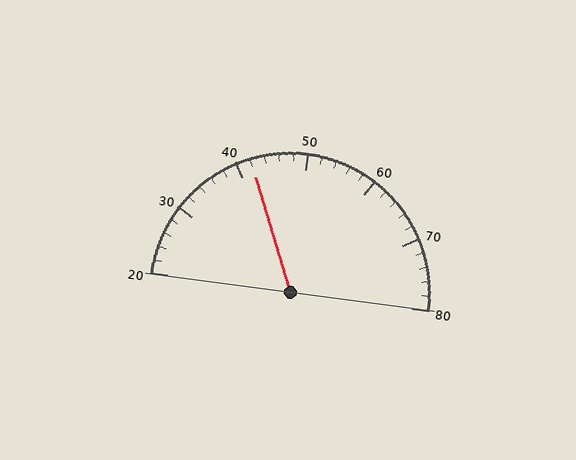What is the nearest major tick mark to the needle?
The nearest major tick mark is 40.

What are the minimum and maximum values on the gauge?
The gauge ranges from 20 to 80.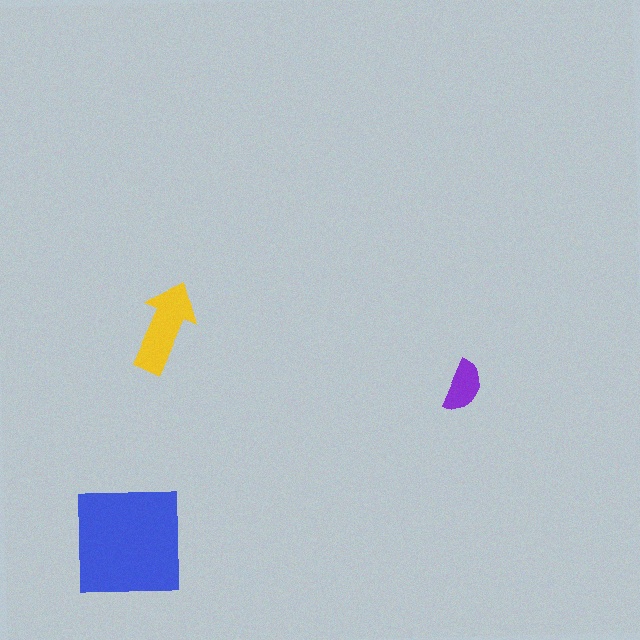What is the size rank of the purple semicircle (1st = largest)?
3rd.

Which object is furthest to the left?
The blue square is leftmost.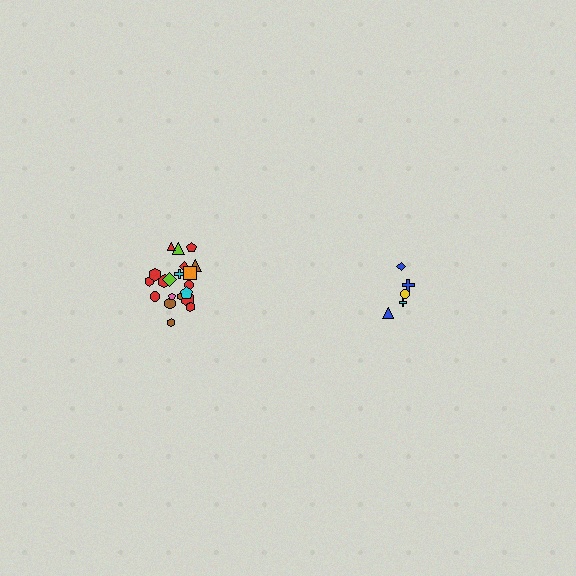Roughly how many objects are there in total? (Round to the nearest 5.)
Roughly 25 objects in total.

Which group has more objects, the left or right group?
The left group.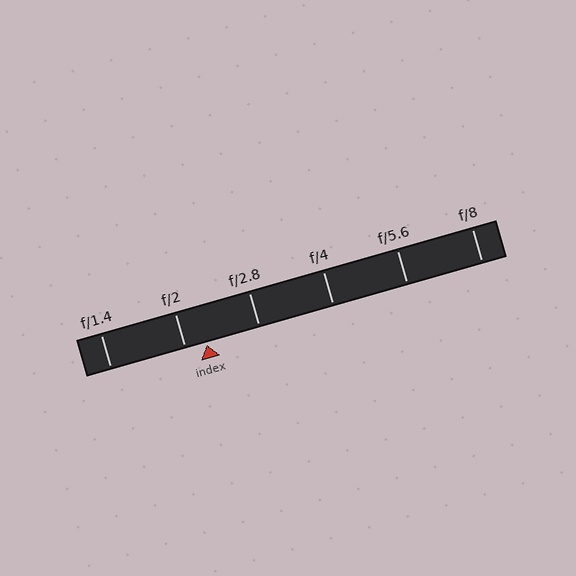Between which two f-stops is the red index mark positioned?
The index mark is between f/2 and f/2.8.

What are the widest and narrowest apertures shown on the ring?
The widest aperture shown is f/1.4 and the narrowest is f/8.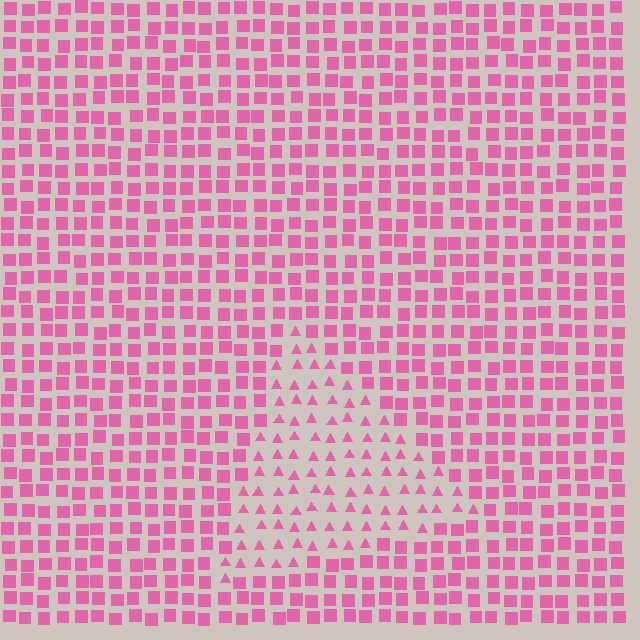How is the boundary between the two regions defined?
The boundary is defined by a change in element shape: triangles inside vs. squares outside. All elements share the same color and spacing.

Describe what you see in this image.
The image is filled with small pink elements arranged in a uniform grid. A triangle-shaped region contains triangles, while the surrounding area contains squares. The boundary is defined purely by the change in element shape.